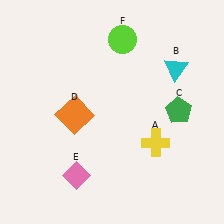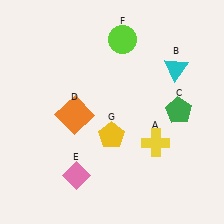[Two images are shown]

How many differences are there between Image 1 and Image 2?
There is 1 difference between the two images.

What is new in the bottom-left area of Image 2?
A yellow pentagon (G) was added in the bottom-left area of Image 2.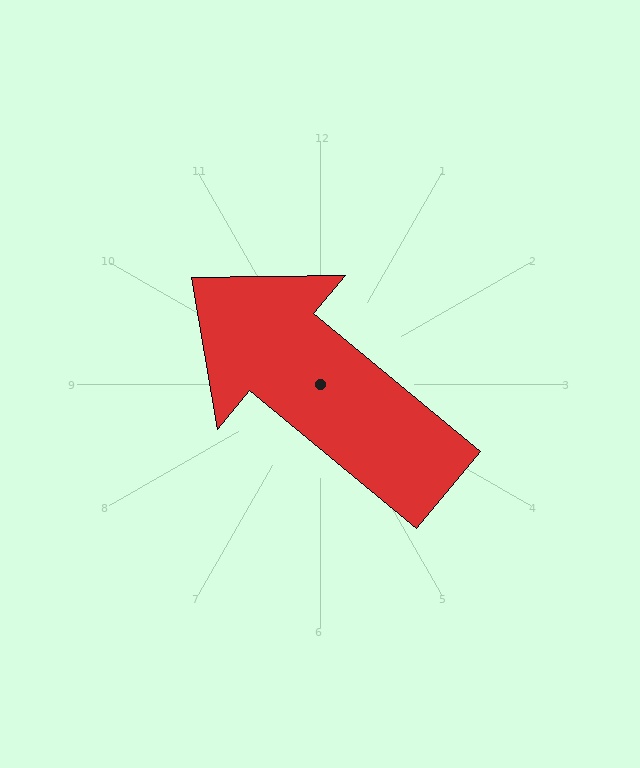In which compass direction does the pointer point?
Northwest.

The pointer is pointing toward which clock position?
Roughly 10 o'clock.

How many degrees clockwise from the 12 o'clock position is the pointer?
Approximately 310 degrees.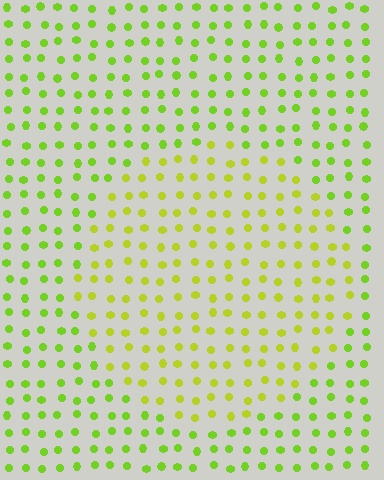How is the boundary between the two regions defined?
The boundary is defined purely by a slight shift in hue (about 23 degrees). Spacing, size, and orientation are identical on both sides.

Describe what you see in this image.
The image is filled with small lime elements in a uniform arrangement. A circle-shaped region is visible where the elements are tinted to a slightly different hue, forming a subtle color boundary.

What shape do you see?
I see a circle.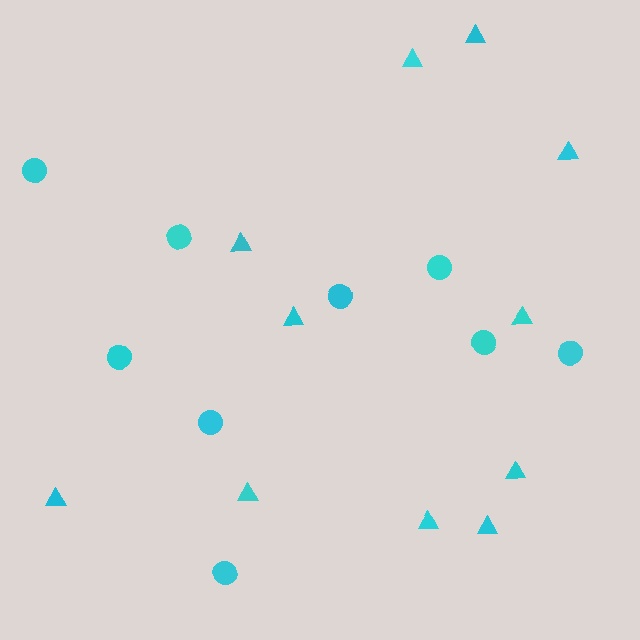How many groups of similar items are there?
There are 2 groups: one group of triangles (11) and one group of circles (9).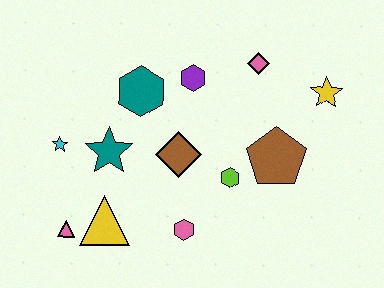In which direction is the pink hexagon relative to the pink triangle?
The pink hexagon is to the right of the pink triangle.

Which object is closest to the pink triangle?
The yellow triangle is closest to the pink triangle.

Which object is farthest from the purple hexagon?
The pink triangle is farthest from the purple hexagon.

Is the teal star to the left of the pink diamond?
Yes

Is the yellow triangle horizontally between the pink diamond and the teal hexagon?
No